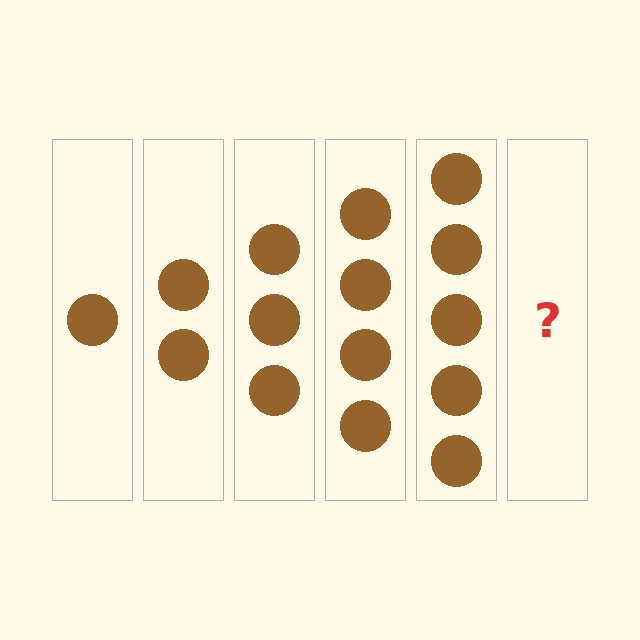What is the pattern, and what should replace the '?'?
The pattern is that each step adds one more circle. The '?' should be 6 circles.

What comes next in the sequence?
The next element should be 6 circles.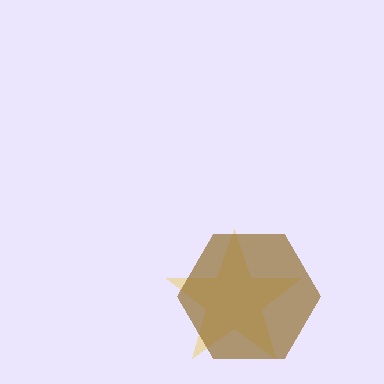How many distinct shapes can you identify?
There are 2 distinct shapes: a yellow star, a brown hexagon.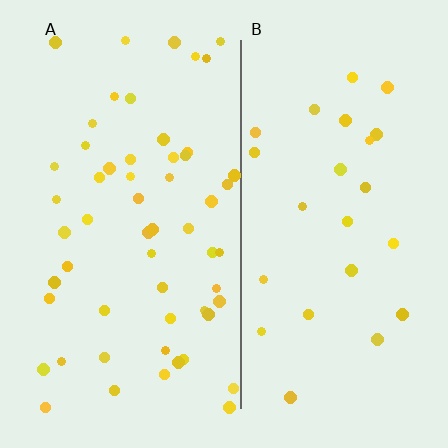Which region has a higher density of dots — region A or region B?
A (the left).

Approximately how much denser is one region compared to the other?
Approximately 2.2× — region A over region B.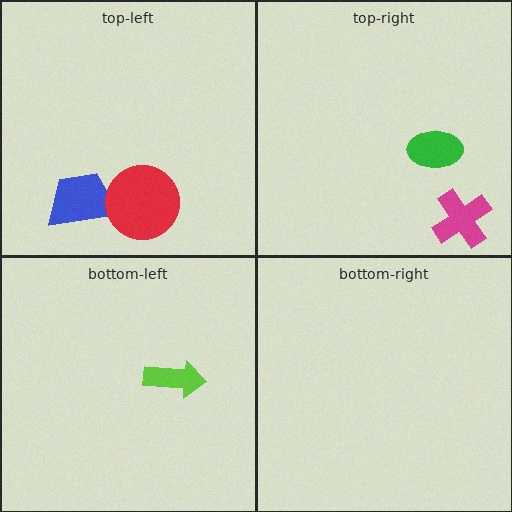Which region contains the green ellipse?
The top-right region.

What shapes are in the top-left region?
The blue trapezoid, the red circle.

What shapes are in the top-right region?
The green ellipse, the magenta cross.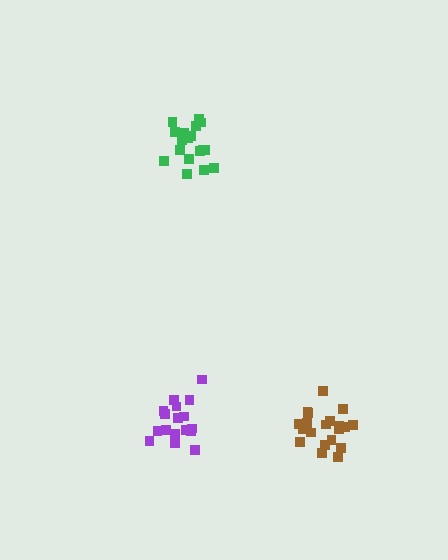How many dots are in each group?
Group 1: 19 dots, Group 2: 17 dots, Group 3: 20 dots (56 total).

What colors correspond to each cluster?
The clusters are colored: green, purple, brown.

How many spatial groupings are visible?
There are 3 spatial groupings.